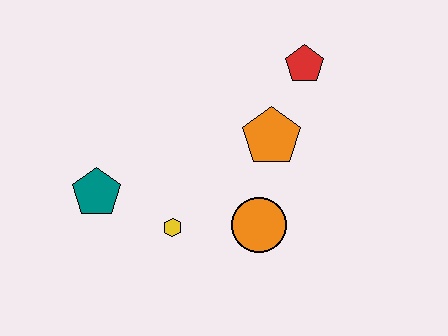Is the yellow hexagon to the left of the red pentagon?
Yes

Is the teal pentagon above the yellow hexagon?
Yes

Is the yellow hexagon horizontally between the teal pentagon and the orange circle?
Yes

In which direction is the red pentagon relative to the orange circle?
The red pentagon is above the orange circle.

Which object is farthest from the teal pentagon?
The red pentagon is farthest from the teal pentagon.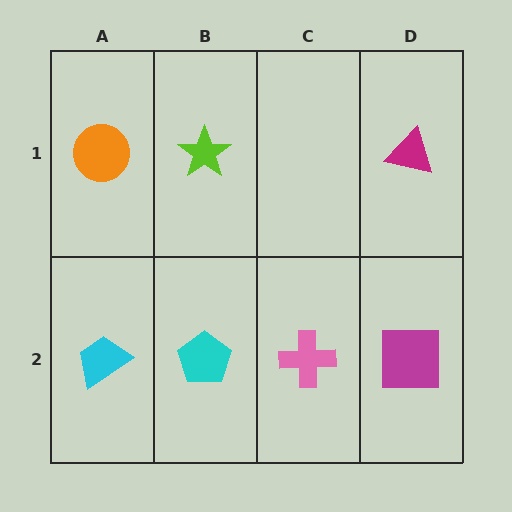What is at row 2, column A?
A cyan trapezoid.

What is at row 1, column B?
A lime star.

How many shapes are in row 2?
4 shapes.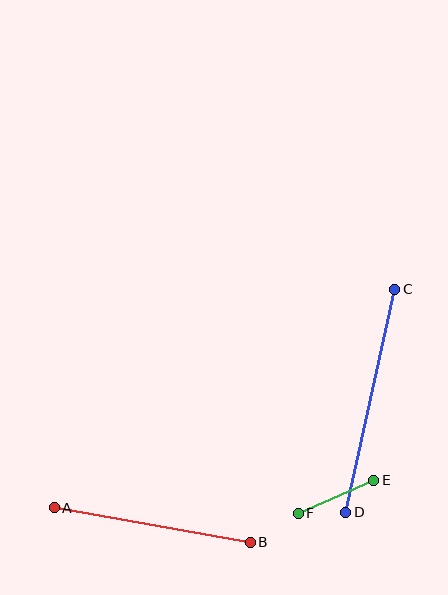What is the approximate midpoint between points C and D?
The midpoint is at approximately (370, 401) pixels.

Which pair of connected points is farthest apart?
Points C and D are farthest apart.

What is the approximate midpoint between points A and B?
The midpoint is at approximately (152, 525) pixels.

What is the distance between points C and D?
The distance is approximately 228 pixels.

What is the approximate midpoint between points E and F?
The midpoint is at approximately (336, 497) pixels.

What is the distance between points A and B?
The distance is approximately 199 pixels.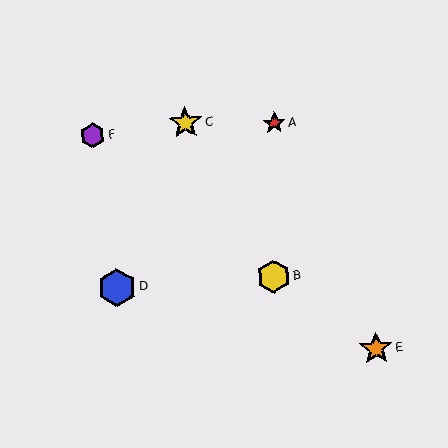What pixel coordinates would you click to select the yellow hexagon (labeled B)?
Click at (274, 276) to select the yellow hexagon B.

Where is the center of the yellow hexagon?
The center of the yellow hexagon is at (274, 276).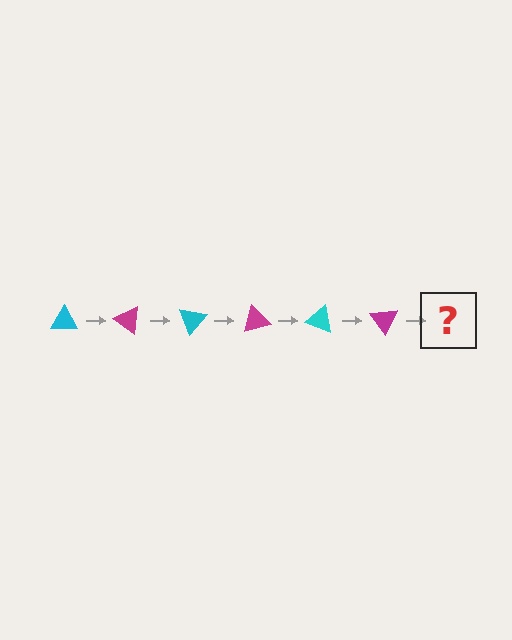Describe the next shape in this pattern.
It should be a cyan triangle, rotated 210 degrees from the start.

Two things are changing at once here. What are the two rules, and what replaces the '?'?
The two rules are that it rotates 35 degrees each step and the color cycles through cyan and magenta. The '?' should be a cyan triangle, rotated 210 degrees from the start.